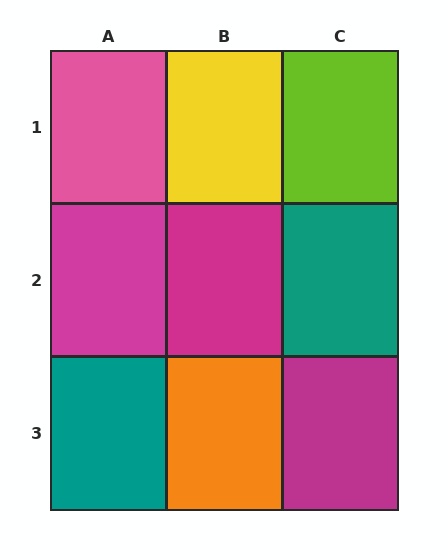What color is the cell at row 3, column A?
Teal.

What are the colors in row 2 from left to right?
Magenta, magenta, teal.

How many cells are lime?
1 cell is lime.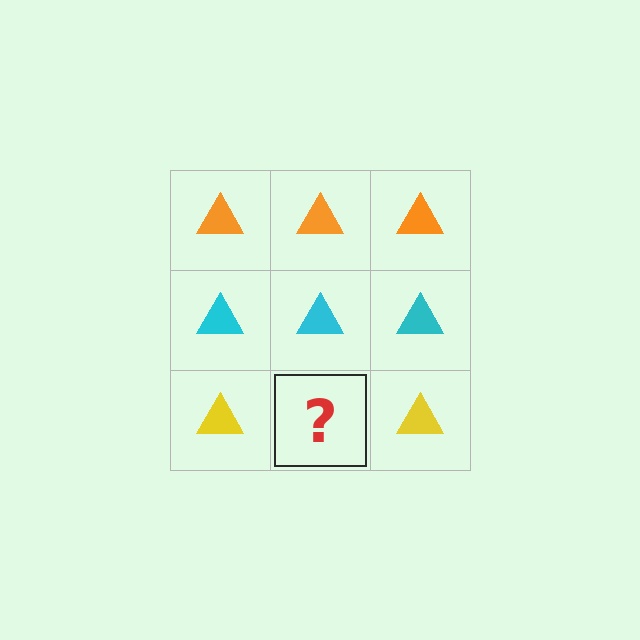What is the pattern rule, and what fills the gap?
The rule is that each row has a consistent color. The gap should be filled with a yellow triangle.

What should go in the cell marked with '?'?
The missing cell should contain a yellow triangle.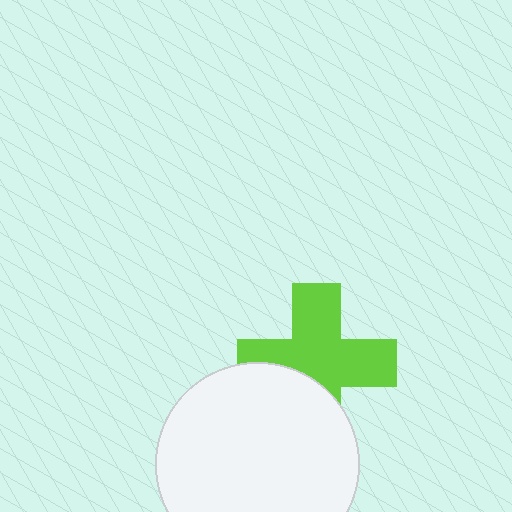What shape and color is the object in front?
The object in front is a white circle.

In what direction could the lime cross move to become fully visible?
The lime cross could move up. That would shift it out from behind the white circle entirely.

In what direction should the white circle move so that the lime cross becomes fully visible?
The white circle should move down. That is the shortest direction to clear the overlap and leave the lime cross fully visible.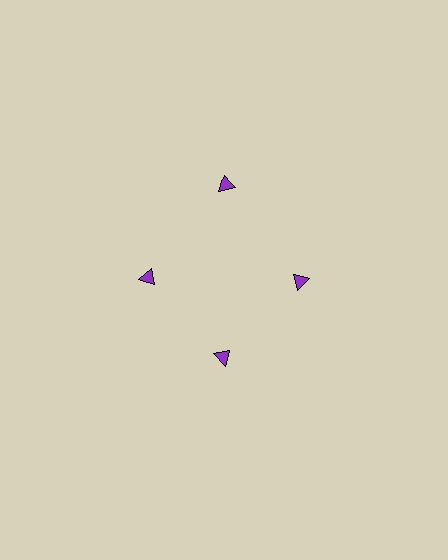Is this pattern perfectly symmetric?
No. The 4 purple triangles are arranged in a ring, but one element near the 12 o'clock position is pushed outward from the center, breaking the 4-fold rotational symmetry.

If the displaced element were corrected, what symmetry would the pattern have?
It would have 4-fold rotational symmetry — the pattern would map onto itself every 90 degrees.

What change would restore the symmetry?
The symmetry would be restored by moving it inward, back onto the ring so that all 4 triangles sit at equal angles and equal distance from the center.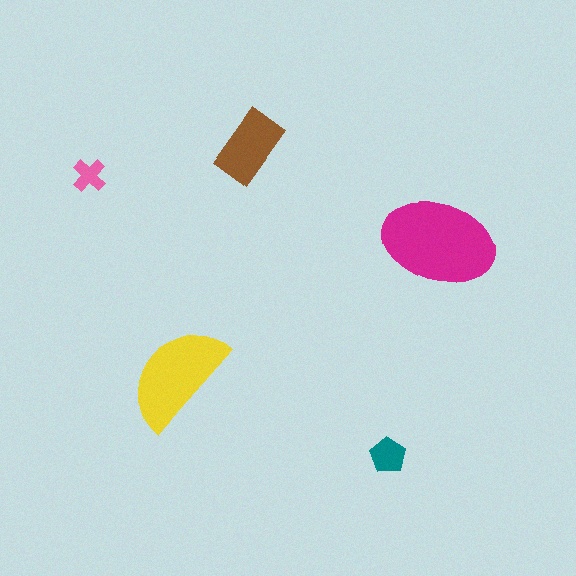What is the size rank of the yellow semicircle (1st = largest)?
2nd.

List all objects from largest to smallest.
The magenta ellipse, the yellow semicircle, the brown rectangle, the teal pentagon, the pink cross.